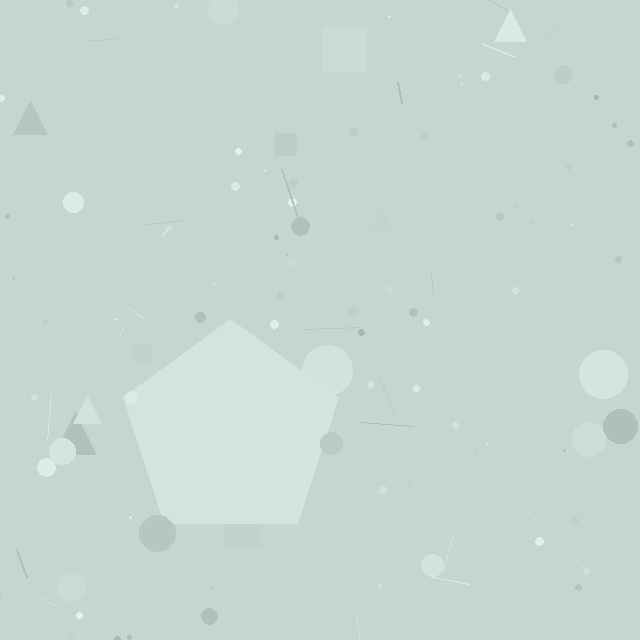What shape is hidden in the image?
A pentagon is hidden in the image.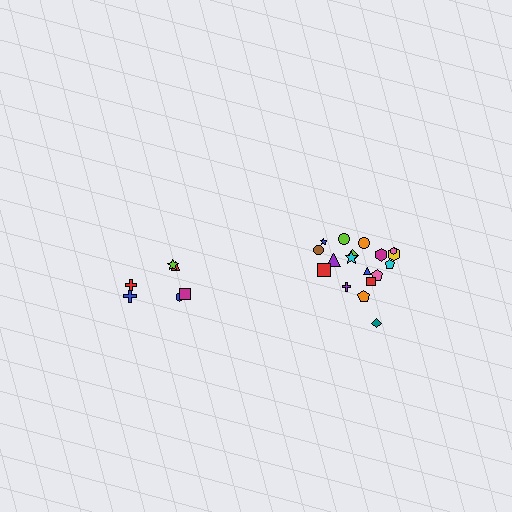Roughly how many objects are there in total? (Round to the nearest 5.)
Roughly 25 objects in total.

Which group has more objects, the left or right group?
The right group.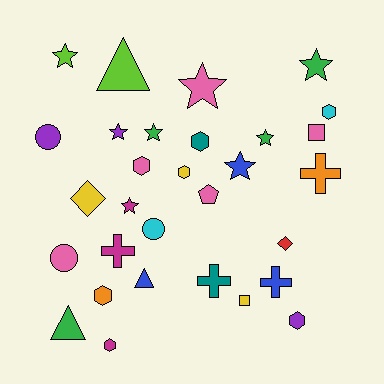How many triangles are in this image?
There are 3 triangles.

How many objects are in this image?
There are 30 objects.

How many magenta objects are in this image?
There are 3 magenta objects.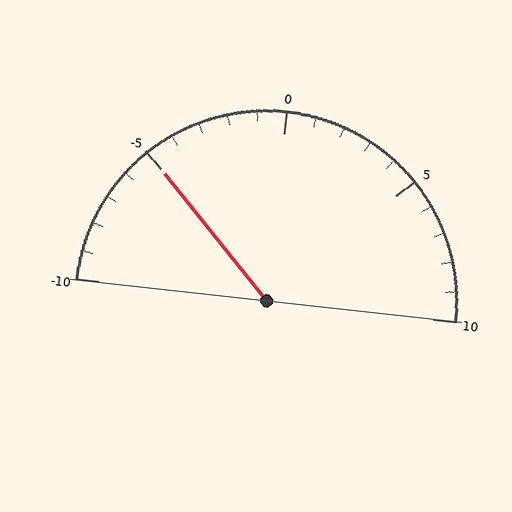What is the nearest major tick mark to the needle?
The nearest major tick mark is -5.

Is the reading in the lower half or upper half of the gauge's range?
The reading is in the lower half of the range (-10 to 10).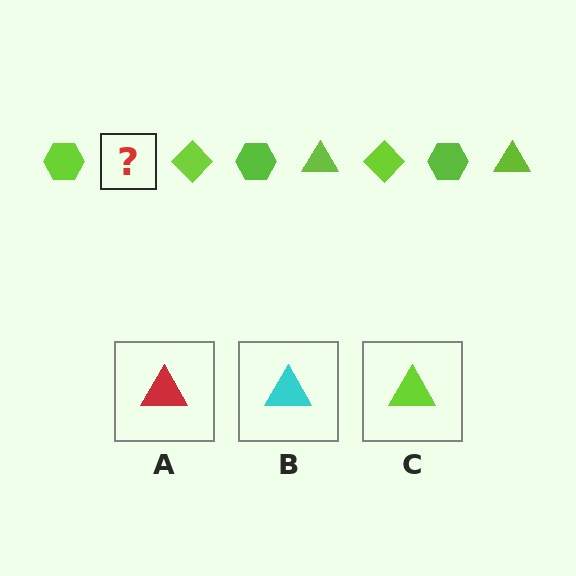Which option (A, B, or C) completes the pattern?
C.